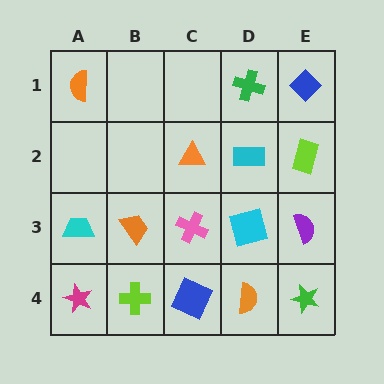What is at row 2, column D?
A cyan rectangle.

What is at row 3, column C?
A pink cross.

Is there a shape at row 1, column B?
No, that cell is empty.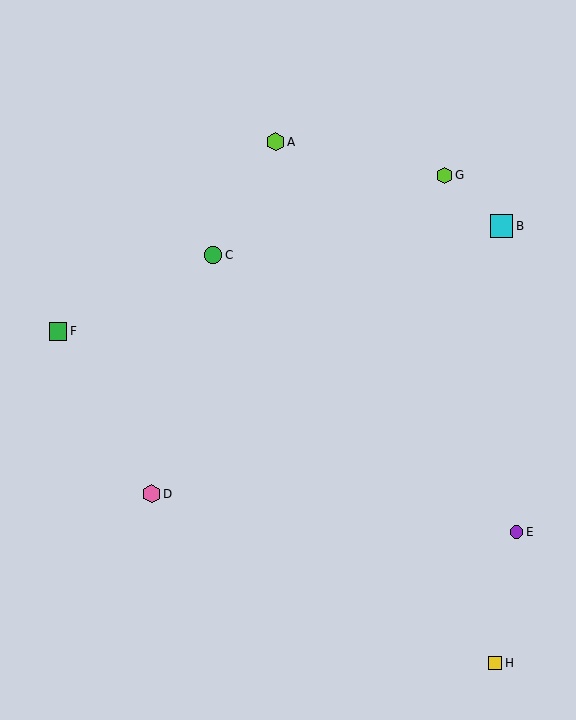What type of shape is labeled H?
Shape H is a yellow square.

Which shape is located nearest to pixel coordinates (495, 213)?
The cyan square (labeled B) at (502, 226) is nearest to that location.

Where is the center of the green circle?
The center of the green circle is at (213, 255).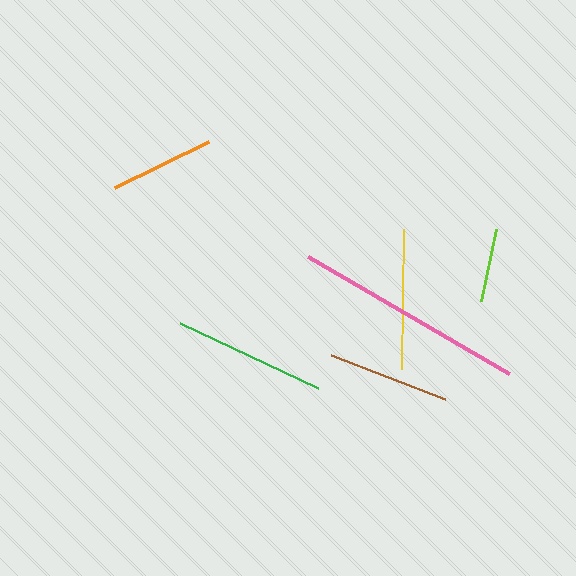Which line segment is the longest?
The pink line is the longest at approximately 233 pixels.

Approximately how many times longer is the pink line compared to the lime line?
The pink line is approximately 3.2 times the length of the lime line.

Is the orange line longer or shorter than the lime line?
The orange line is longer than the lime line.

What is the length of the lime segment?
The lime segment is approximately 73 pixels long.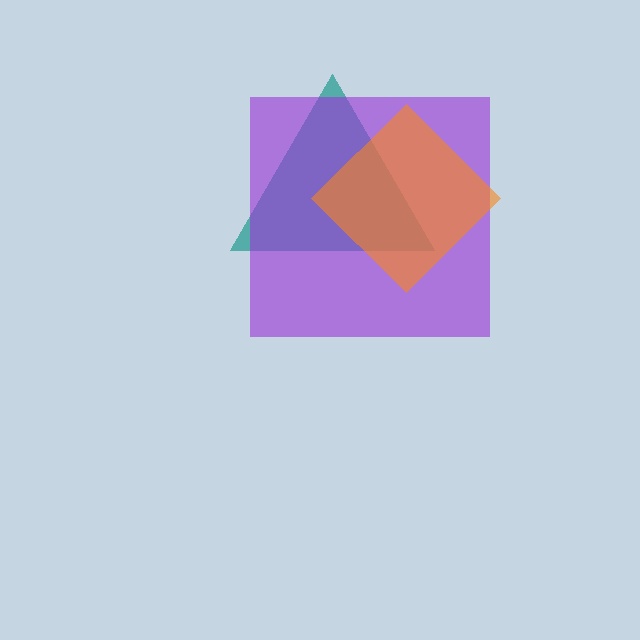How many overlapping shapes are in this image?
There are 3 overlapping shapes in the image.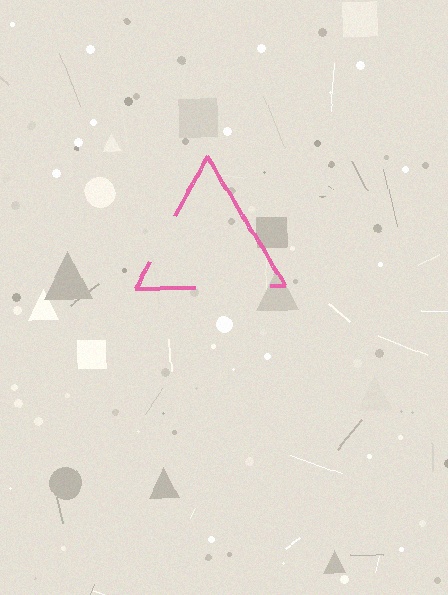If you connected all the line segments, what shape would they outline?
They would outline a triangle.